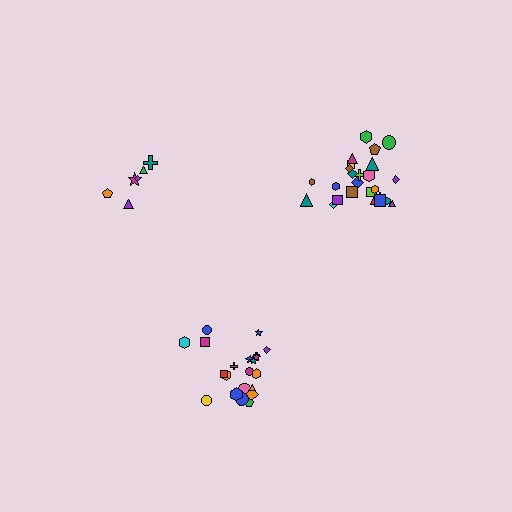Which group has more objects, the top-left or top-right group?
The top-right group.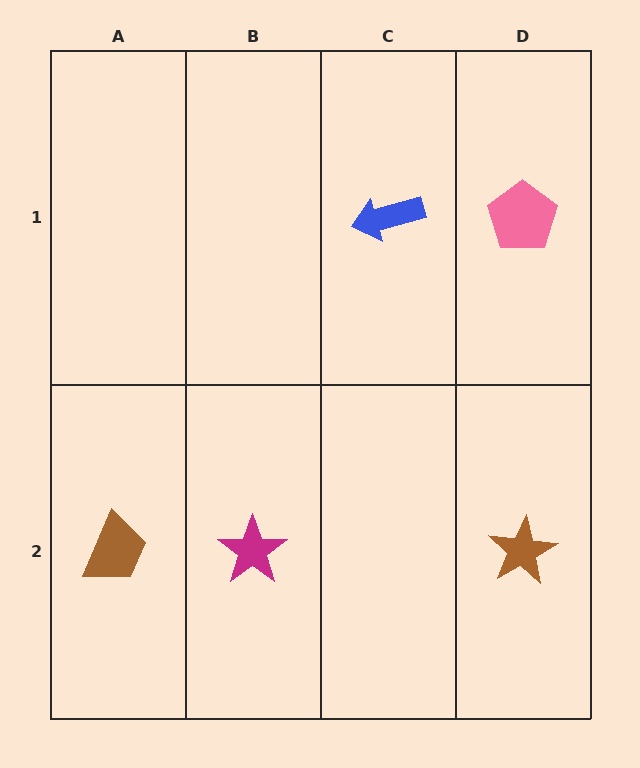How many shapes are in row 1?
2 shapes.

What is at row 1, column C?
A blue arrow.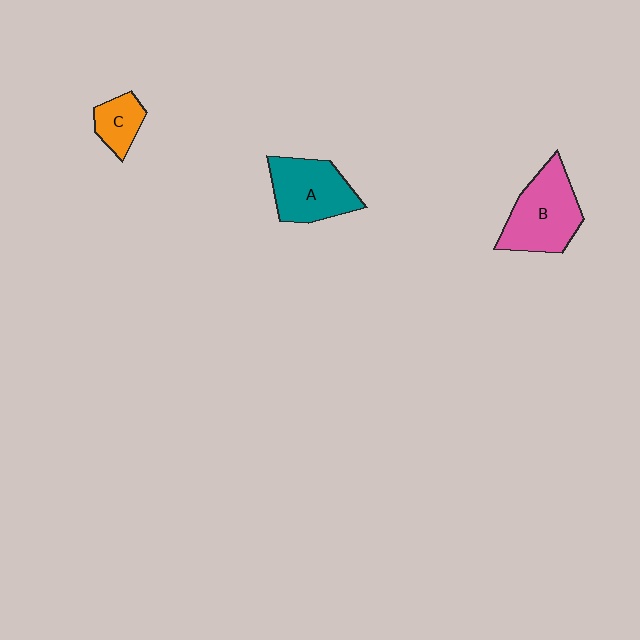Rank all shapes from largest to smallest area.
From largest to smallest: B (pink), A (teal), C (orange).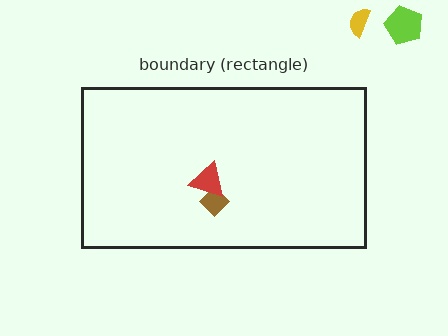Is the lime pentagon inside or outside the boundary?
Outside.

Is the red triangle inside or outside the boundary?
Inside.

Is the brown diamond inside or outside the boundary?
Inside.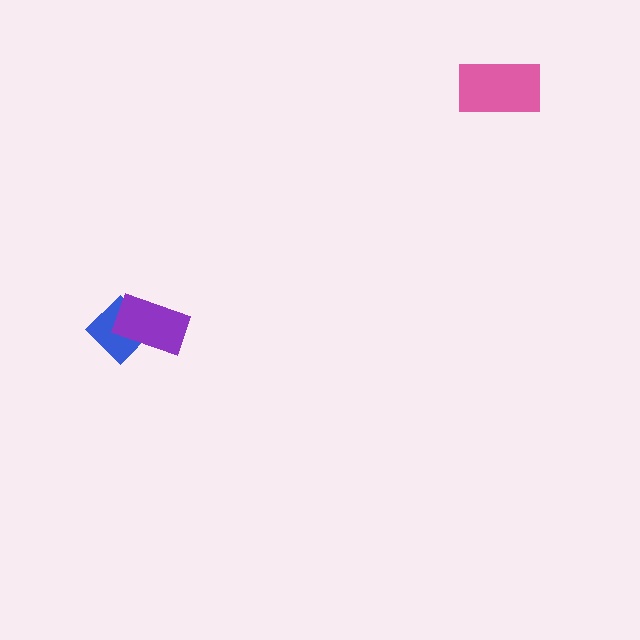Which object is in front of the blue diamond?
The purple rectangle is in front of the blue diamond.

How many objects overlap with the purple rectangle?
1 object overlaps with the purple rectangle.